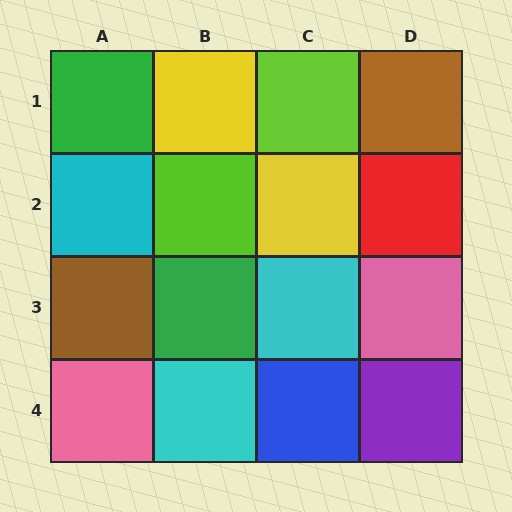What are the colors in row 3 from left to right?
Brown, green, cyan, pink.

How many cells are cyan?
3 cells are cyan.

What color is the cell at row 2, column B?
Lime.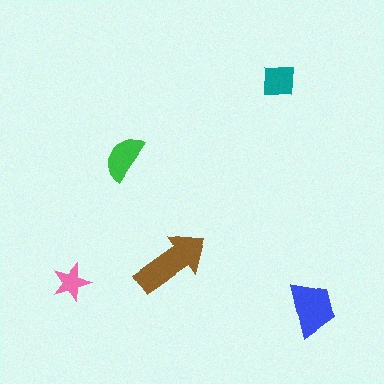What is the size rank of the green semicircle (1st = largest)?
3rd.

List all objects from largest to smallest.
The brown arrow, the blue trapezoid, the green semicircle, the teal square, the pink star.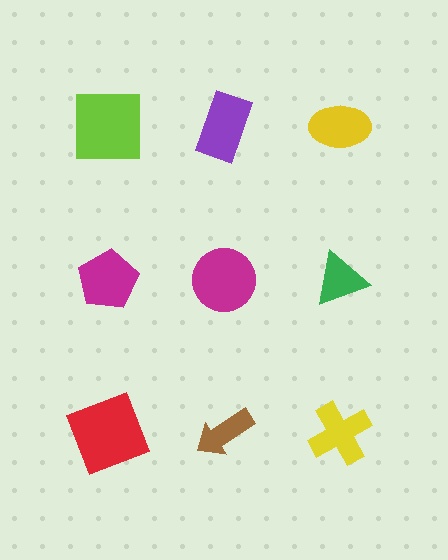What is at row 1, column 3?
A yellow ellipse.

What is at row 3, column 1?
A red square.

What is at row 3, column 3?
A yellow cross.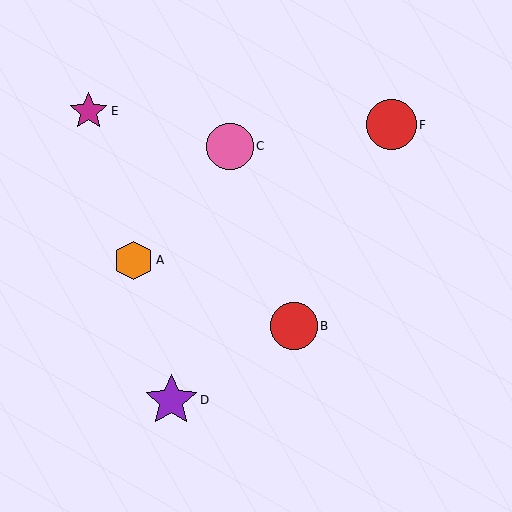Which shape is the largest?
The purple star (labeled D) is the largest.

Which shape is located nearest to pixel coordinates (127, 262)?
The orange hexagon (labeled A) at (133, 260) is nearest to that location.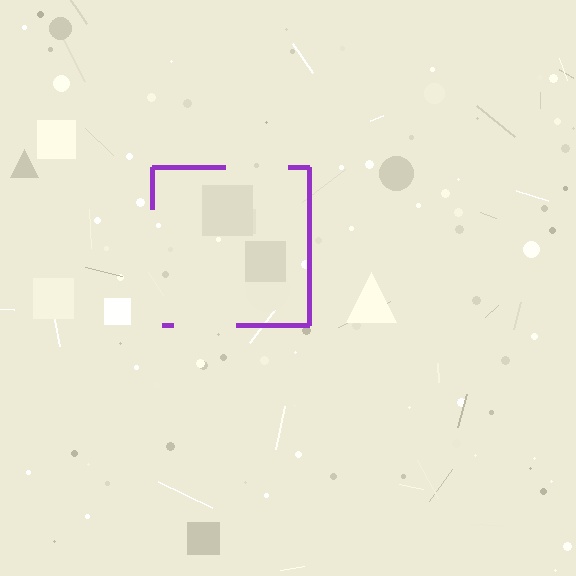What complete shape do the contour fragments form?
The contour fragments form a square.